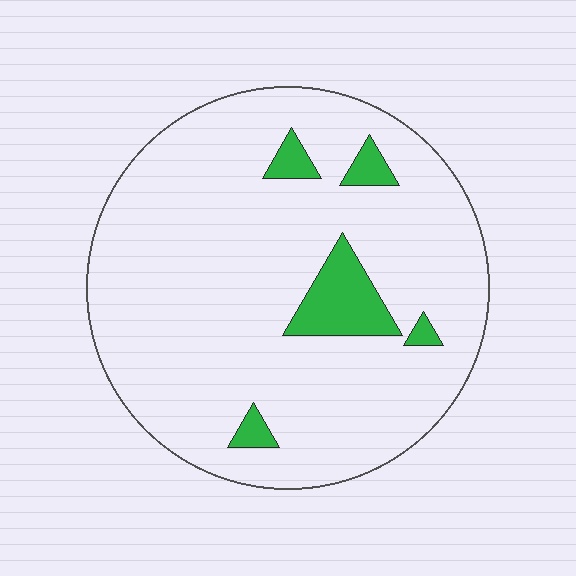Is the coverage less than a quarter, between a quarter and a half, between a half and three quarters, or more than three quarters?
Less than a quarter.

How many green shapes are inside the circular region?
5.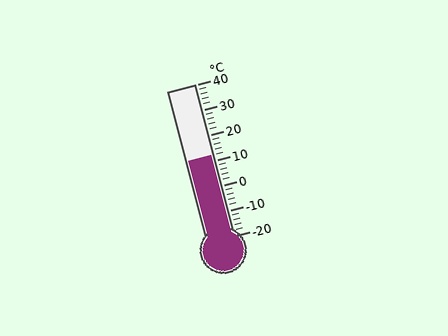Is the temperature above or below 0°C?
The temperature is above 0°C.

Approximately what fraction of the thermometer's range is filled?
The thermometer is filled to approximately 55% of its range.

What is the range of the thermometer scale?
The thermometer scale ranges from -20°C to 40°C.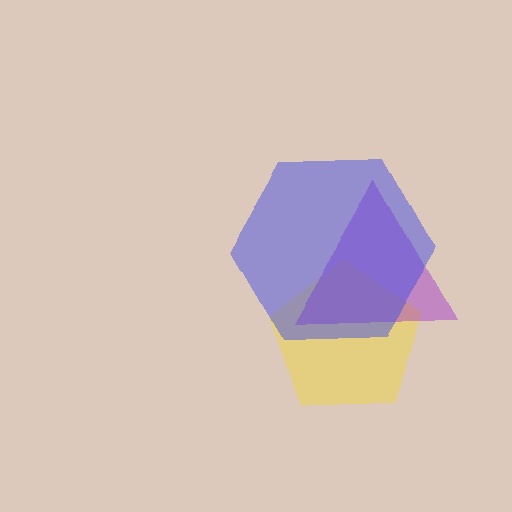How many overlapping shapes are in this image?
There are 3 overlapping shapes in the image.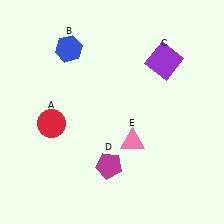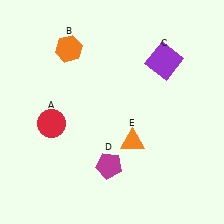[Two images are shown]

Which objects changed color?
B changed from blue to orange. E changed from pink to orange.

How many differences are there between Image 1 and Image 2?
There are 2 differences between the two images.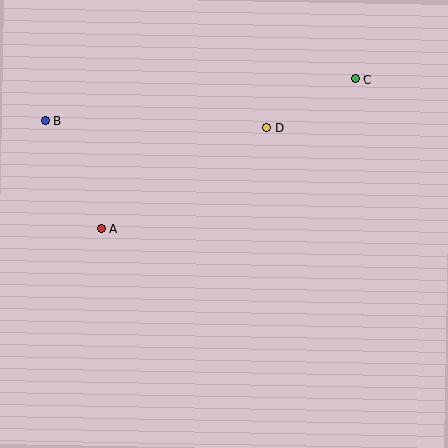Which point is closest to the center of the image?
Point D at (267, 128) is closest to the center.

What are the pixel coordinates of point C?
Point C is at (355, 79).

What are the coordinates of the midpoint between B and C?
The midpoint between B and C is at (200, 100).